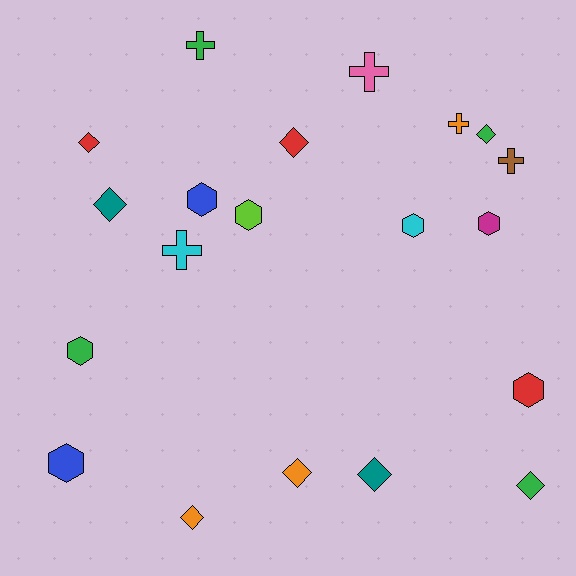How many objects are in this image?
There are 20 objects.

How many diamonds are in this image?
There are 8 diamonds.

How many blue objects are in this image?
There are 2 blue objects.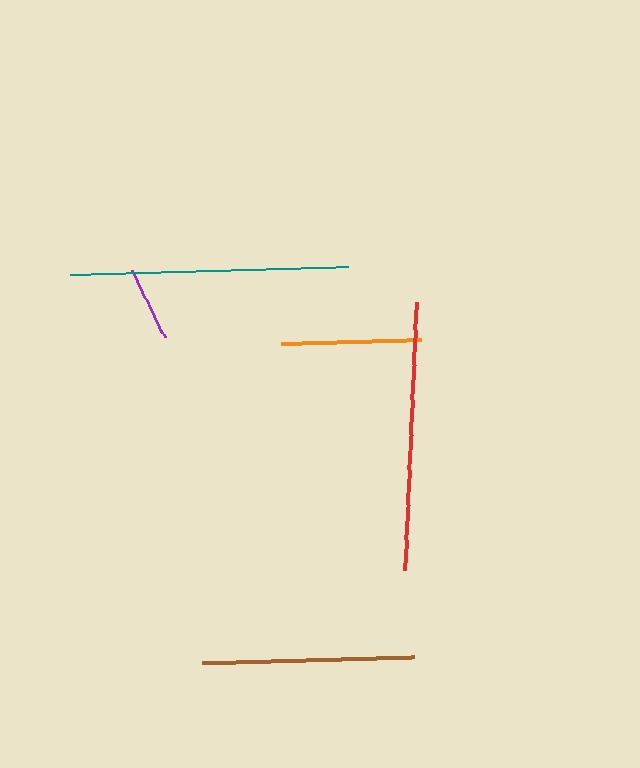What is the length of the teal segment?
The teal segment is approximately 277 pixels long.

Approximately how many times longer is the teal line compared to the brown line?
The teal line is approximately 1.3 times the length of the brown line.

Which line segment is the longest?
The teal line is the longest at approximately 277 pixels.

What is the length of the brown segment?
The brown segment is approximately 213 pixels long.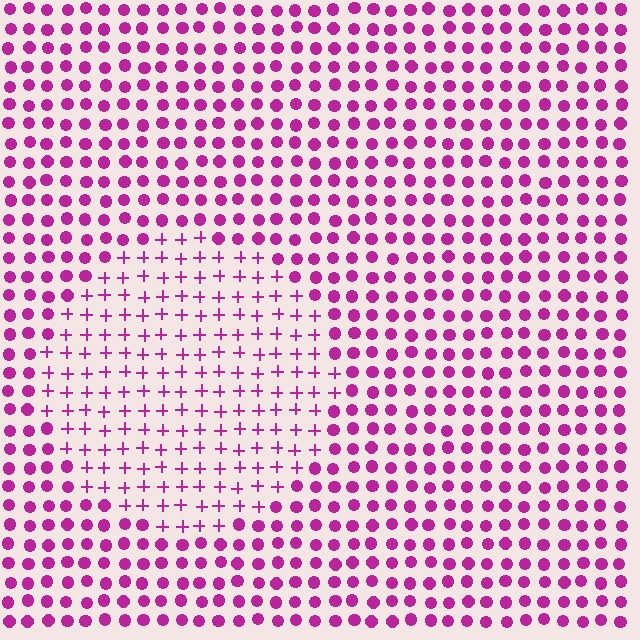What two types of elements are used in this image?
The image uses plus signs inside the circle region and circles outside it.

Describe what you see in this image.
The image is filled with small magenta elements arranged in a uniform grid. A circle-shaped region contains plus signs, while the surrounding area contains circles. The boundary is defined purely by the change in element shape.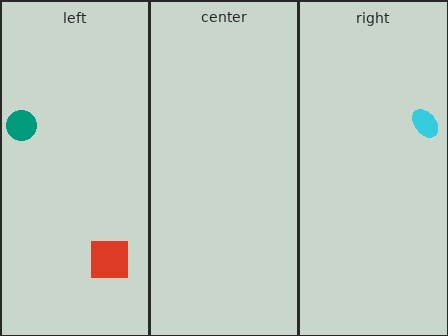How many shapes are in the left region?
2.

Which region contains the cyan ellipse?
The right region.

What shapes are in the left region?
The red square, the teal circle.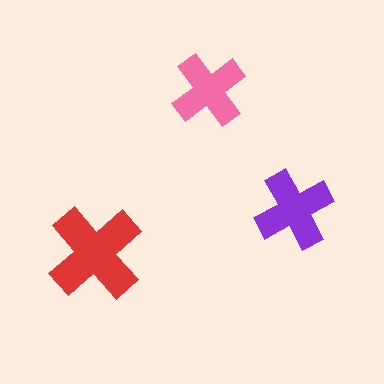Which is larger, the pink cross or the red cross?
The red one.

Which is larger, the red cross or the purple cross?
The red one.